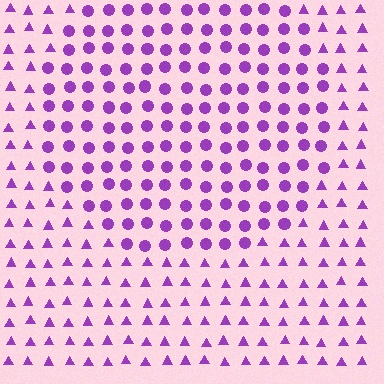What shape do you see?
I see a circle.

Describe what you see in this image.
The image is filled with small purple elements arranged in a uniform grid. A circle-shaped region contains circles, while the surrounding area contains triangles. The boundary is defined purely by the change in element shape.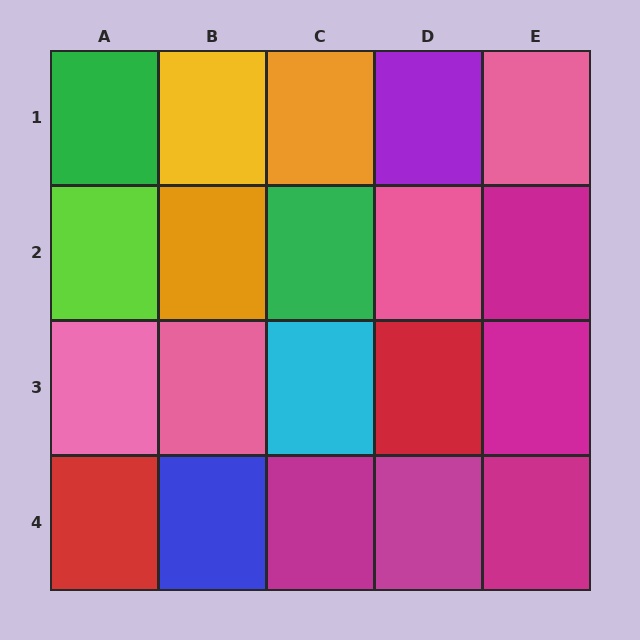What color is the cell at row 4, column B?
Blue.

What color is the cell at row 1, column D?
Purple.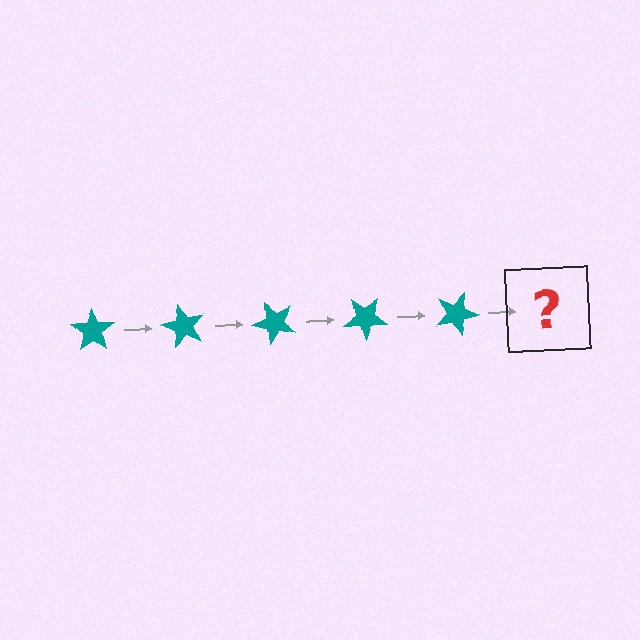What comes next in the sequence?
The next element should be a teal star rotated 300 degrees.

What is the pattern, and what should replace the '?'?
The pattern is that the star rotates 60 degrees each step. The '?' should be a teal star rotated 300 degrees.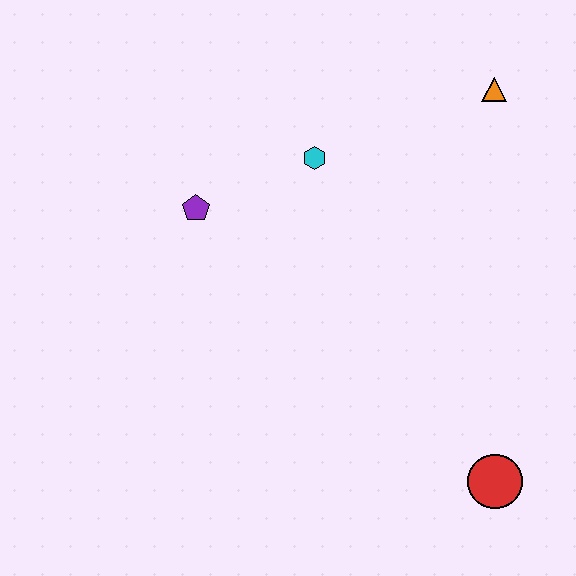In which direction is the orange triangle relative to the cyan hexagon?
The orange triangle is to the right of the cyan hexagon.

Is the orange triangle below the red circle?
No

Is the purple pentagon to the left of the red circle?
Yes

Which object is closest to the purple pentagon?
The cyan hexagon is closest to the purple pentagon.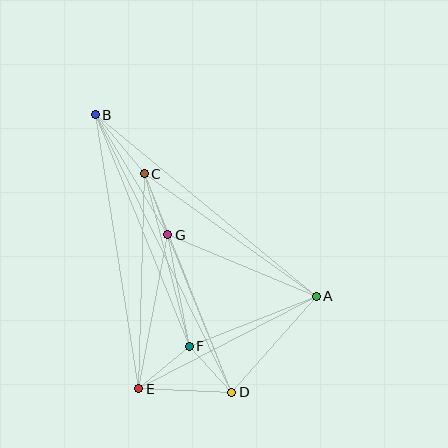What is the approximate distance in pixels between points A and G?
The distance between A and G is approximately 160 pixels.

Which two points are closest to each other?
Points D and F are closest to each other.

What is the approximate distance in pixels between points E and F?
The distance between E and F is approximately 66 pixels.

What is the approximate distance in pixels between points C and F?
The distance between C and F is approximately 178 pixels.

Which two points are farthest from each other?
Points B and D are farthest from each other.